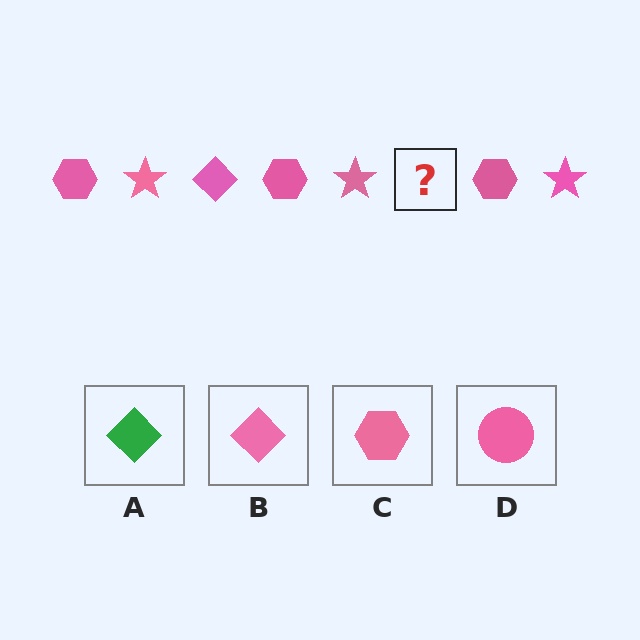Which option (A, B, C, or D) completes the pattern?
B.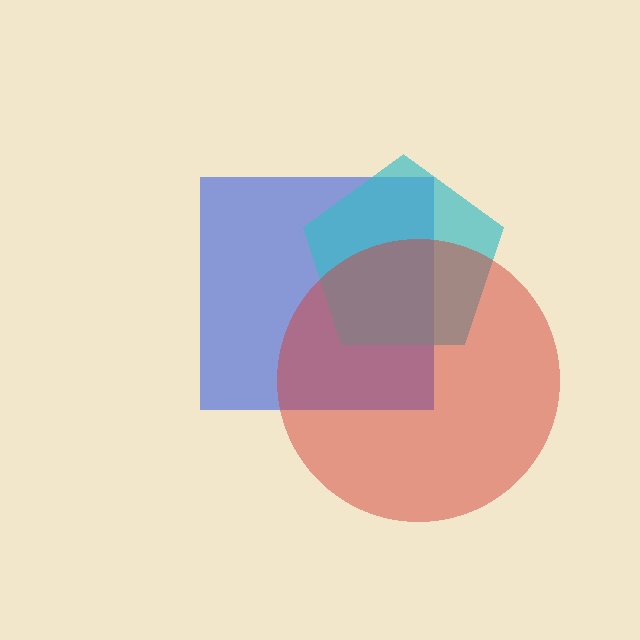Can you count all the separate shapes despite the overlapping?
Yes, there are 3 separate shapes.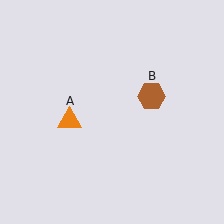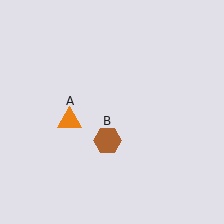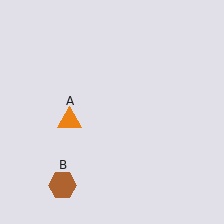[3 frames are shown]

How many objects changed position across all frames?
1 object changed position: brown hexagon (object B).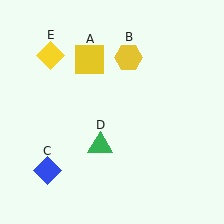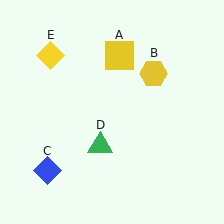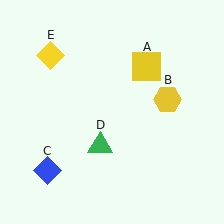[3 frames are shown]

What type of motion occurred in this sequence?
The yellow square (object A), yellow hexagon (object B) rotated clockwise around the center of the scene.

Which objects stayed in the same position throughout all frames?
Blue diamond (object C) and green triangle (object D) and yellow diamond (object E) remained stationary.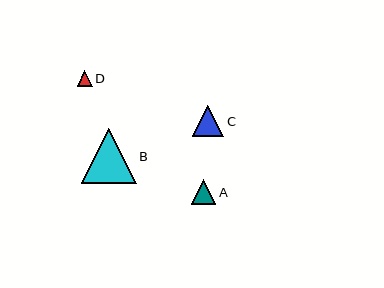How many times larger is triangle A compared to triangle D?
Triangle A is approximately 1.6 times the size of triangle D.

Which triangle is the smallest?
Triangle D is the smallest with a size of approximately 15 pixels.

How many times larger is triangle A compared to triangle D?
Triangle A is approximately 1.6 times the size of triangle D.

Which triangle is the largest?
Triangle B is the largest with a size of approximately 55 pixels.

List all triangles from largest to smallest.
From largest to smallest: B, C, A, D.